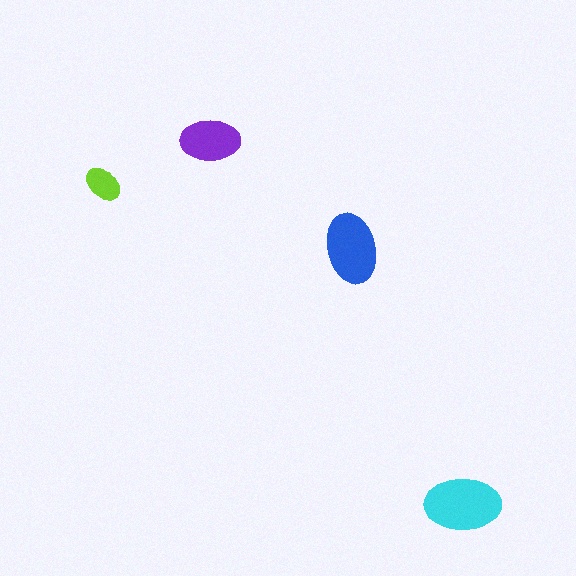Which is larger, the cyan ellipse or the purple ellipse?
The cyan one.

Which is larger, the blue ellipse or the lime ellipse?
The blue one.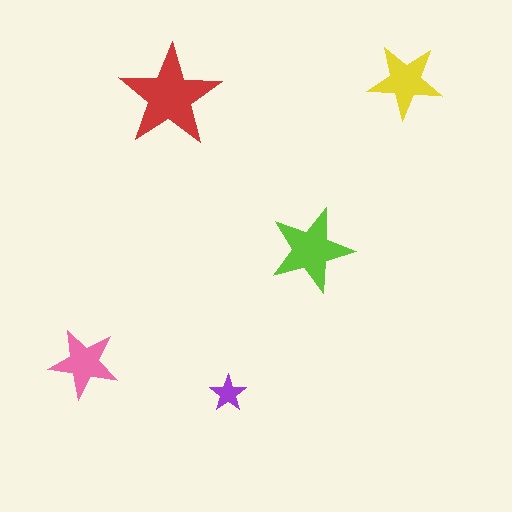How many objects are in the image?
There are 5 objects in the image.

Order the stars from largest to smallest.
the red one, the lime one, the yellow one, the pink one, the purple one.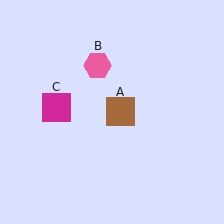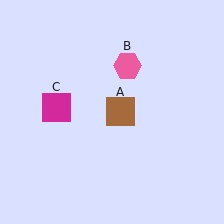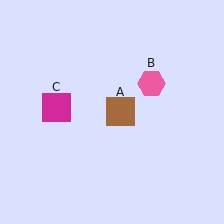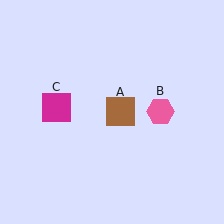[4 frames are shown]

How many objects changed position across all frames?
1 object changed position: pink hexagon (object B).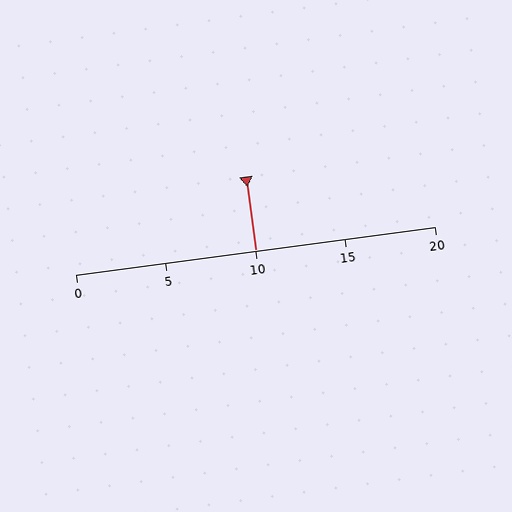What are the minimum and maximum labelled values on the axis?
The axis runs from 0 to 20.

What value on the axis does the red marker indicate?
The marker indicates approximately 10.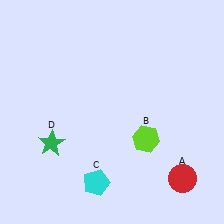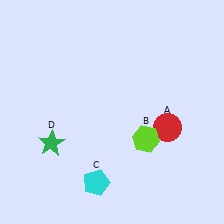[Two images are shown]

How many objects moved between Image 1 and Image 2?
1 object moved between the two images.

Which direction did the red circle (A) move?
The red circle (A) moved up.